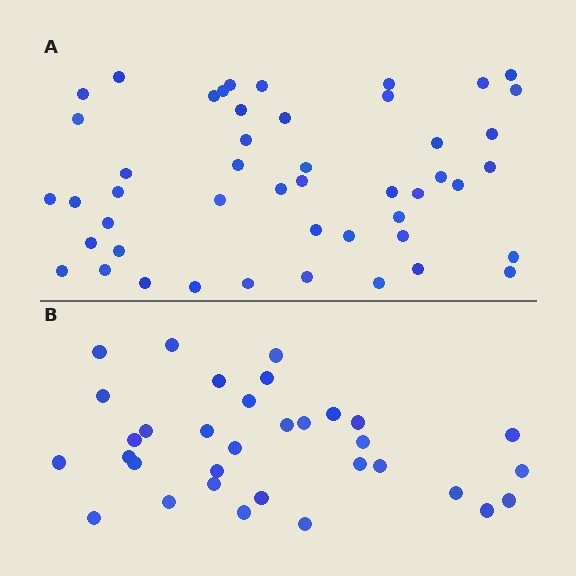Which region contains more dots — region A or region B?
Region A (the top region) has more dots.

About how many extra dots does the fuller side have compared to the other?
Region A has approximately 15 more dots than region B.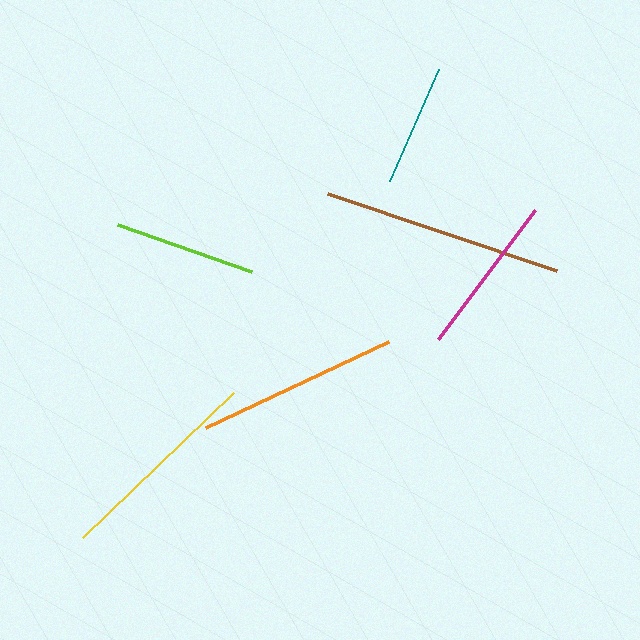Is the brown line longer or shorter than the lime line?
The brown line is longer than the lime line.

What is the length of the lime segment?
The lime segment is approximately 141 pixels long.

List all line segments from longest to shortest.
From longest to shortest: brown, yellow, orange, magenta, lime, teal.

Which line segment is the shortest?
The teal line is the shortest at approximately 123 pixels.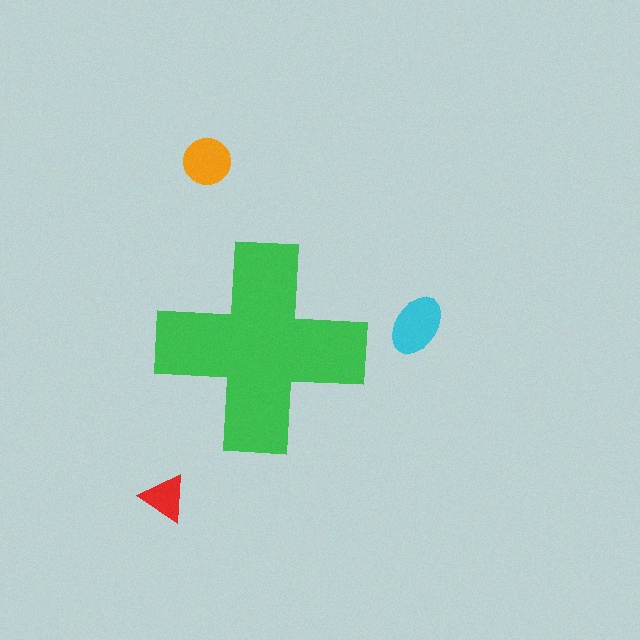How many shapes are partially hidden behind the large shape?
0 shapes are partially hidden.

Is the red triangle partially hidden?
No, the red triangle is fully visible.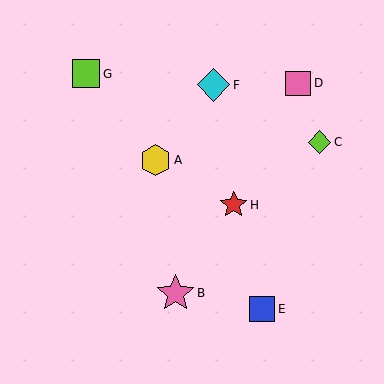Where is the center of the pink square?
The center of the pink square is at (298, 83).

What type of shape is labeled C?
Shape C is a lime diamond.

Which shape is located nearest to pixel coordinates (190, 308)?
The pink star (labeled B) at (176, 293) is nearest to that location.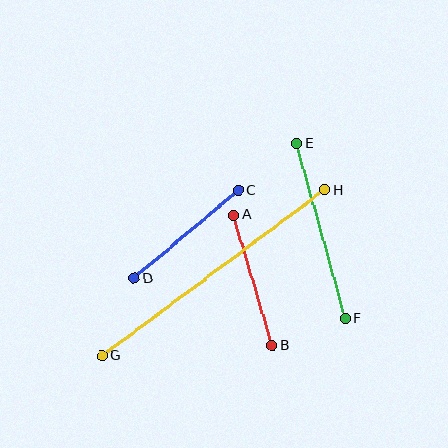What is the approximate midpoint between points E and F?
The midpoint is at approximately (321, 231) pixels.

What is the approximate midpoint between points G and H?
The midpoint is at approximately (213, 273) pixels.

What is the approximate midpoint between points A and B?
The midpoint is at approximately (253, 280) pixels.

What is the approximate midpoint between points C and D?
The midpoint is at approximately (186, 234) pixels.